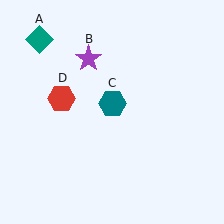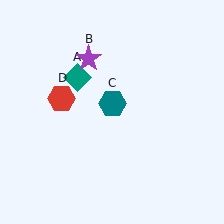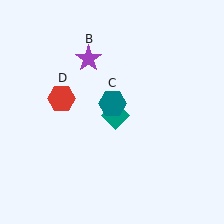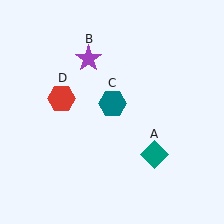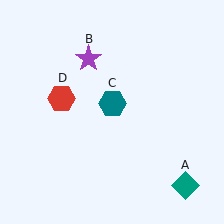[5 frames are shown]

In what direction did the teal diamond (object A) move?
The teal diamond (object A) moved down and to the right.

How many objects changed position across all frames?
1 object changed position: teal diamond (object A).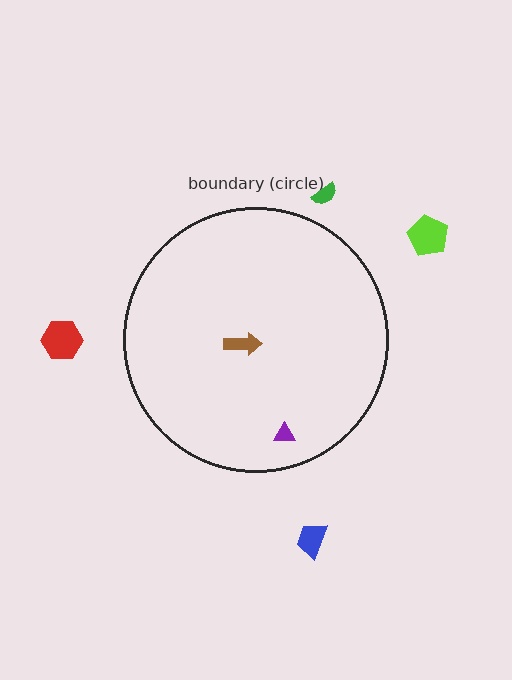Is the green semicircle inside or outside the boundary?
Outside.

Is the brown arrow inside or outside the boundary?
Inside.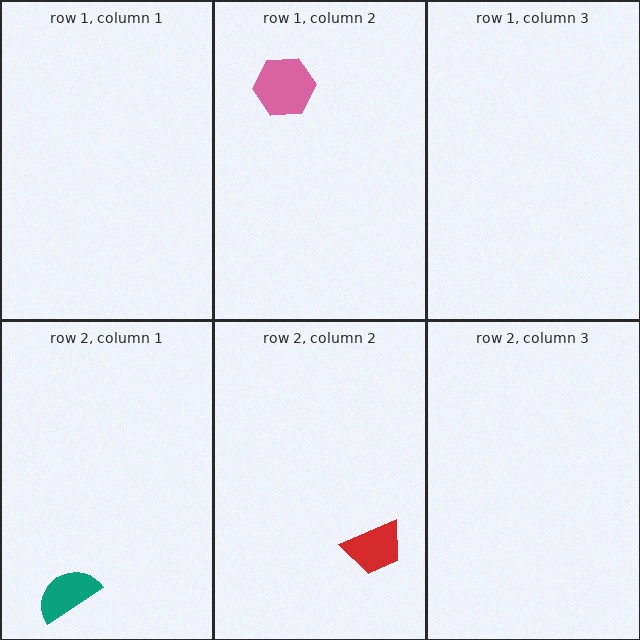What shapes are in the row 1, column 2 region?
The pink hexagon.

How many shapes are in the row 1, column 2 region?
1.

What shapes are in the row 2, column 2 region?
The red trapezoid.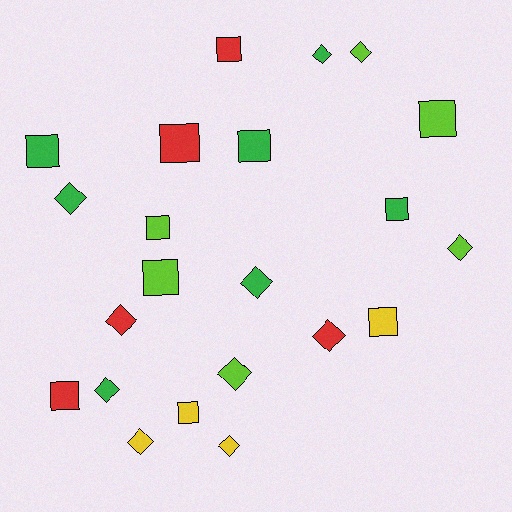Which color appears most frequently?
Green, with 7 objects.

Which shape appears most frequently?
Diamond, with 11 objects.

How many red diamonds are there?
There are 2 red diamonds.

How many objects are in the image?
There are 22 objects.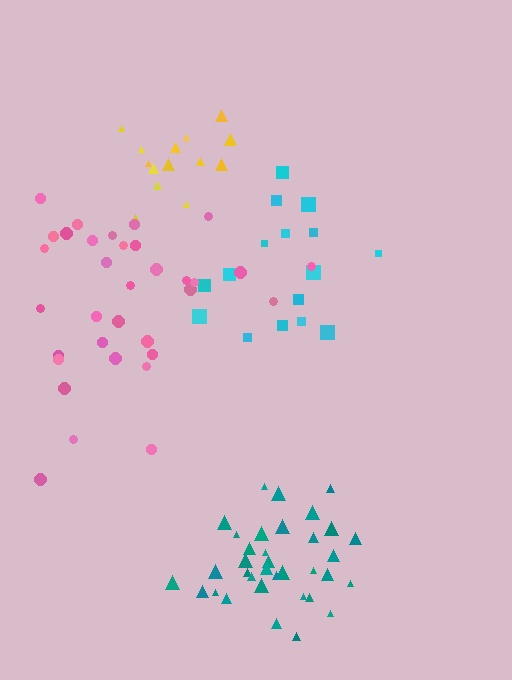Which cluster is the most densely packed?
Teal.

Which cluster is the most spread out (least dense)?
Pink.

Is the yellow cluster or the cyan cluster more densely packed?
Yellow.